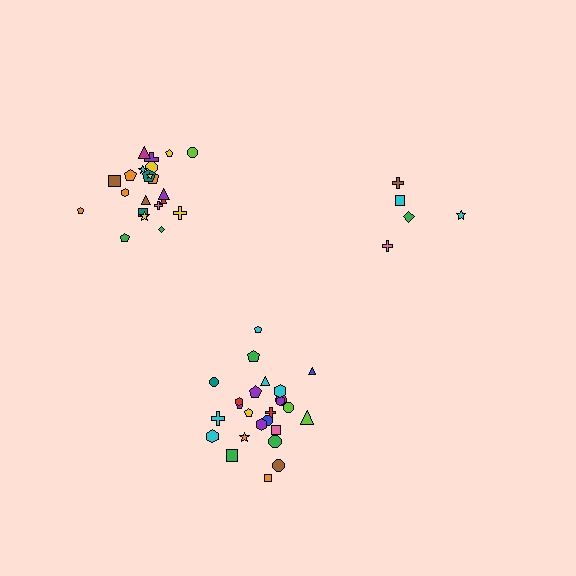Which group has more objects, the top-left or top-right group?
The top-left group.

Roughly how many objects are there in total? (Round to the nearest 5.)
Roughly 50 objects in total.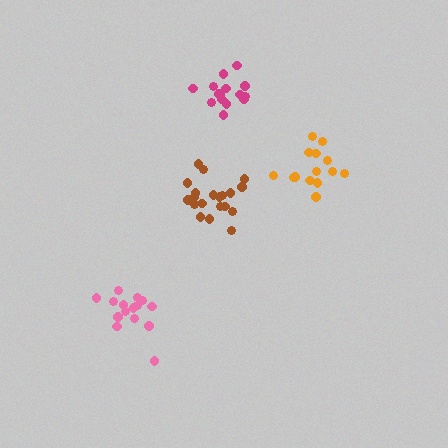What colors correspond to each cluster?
The clusters are colored: magenta, brown, pink, orange.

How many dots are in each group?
Group 1: 15 dots, Group 2: 20 dots, Group 3: 15 dots, Group 4: 14 dots (64 total).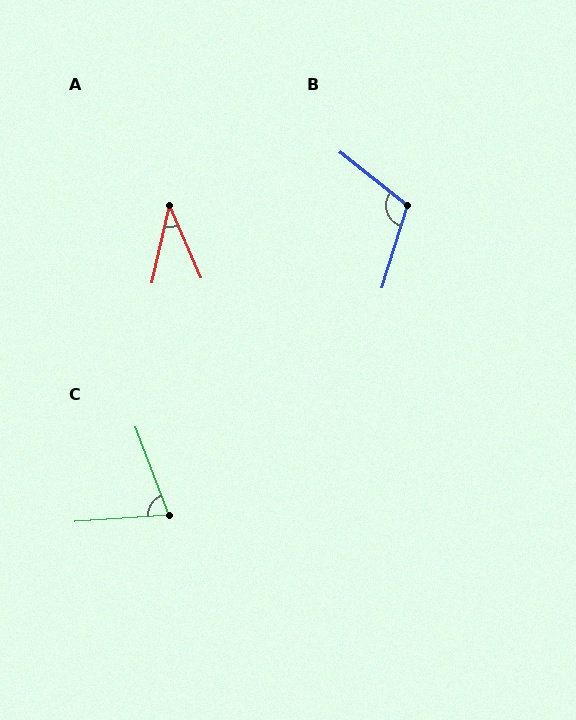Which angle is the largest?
B, at approximately 111 degrees.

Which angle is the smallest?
A, at approximately 36 degrees.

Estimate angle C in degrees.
Approximately 73 degrees.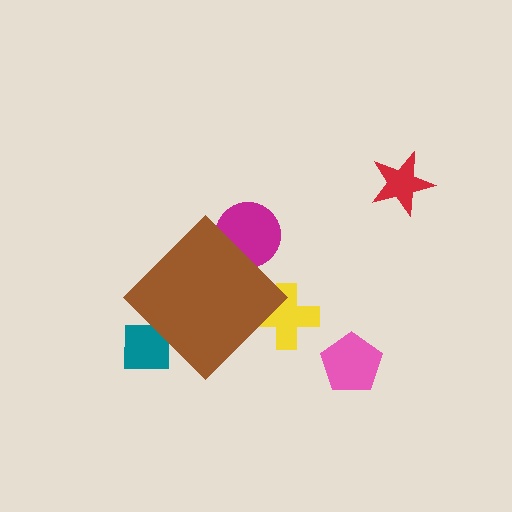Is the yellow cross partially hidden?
Yes, the yellow cross is partially hidden behind the brown diamond.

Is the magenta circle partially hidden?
Yes, the magenta circle is partially hidden behind the brown diamond.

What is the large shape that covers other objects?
A brown diamond.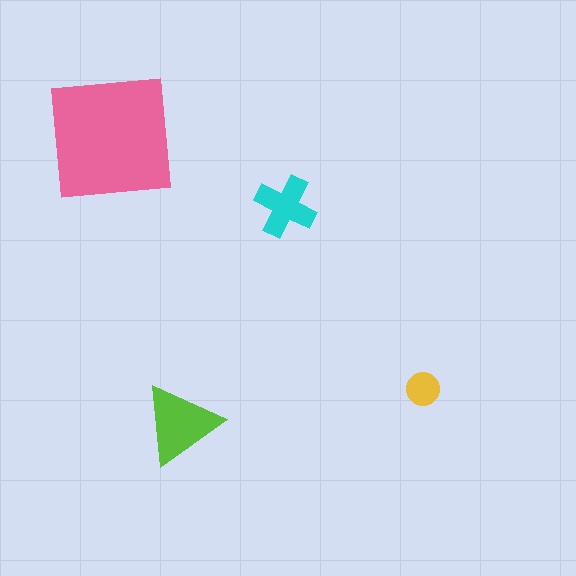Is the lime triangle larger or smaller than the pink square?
Smaller.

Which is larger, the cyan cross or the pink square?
The pink square.